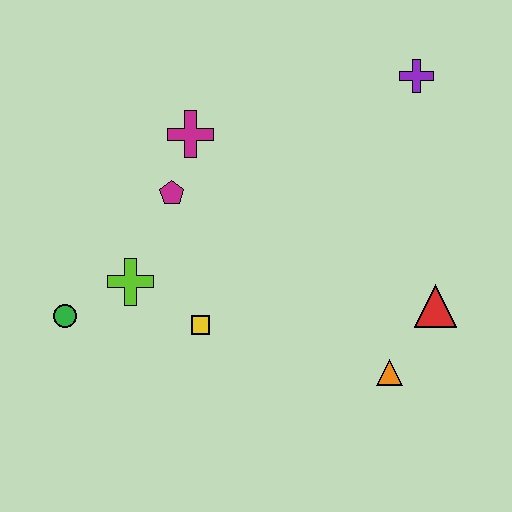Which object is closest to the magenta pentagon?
The magenta cross is closest to the magenta pentagon.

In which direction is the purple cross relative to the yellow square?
The purple cross is above the yellow square.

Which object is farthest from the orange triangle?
The green circle is farthest from the orange triangle.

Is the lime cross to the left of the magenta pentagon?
Yes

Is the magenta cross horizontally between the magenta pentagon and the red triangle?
Yes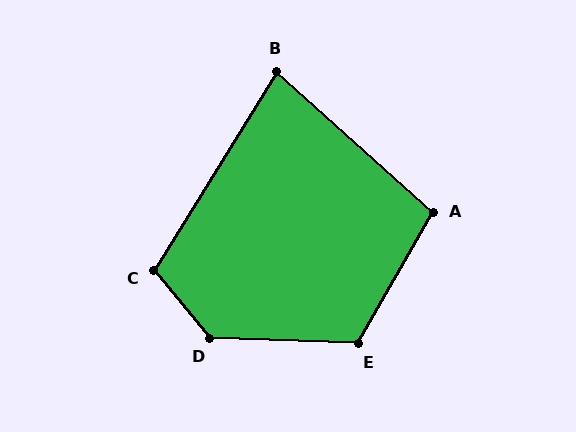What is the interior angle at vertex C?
Approximately 109 degrees (obtuse).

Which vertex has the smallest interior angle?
B, at approximately 80 degrees.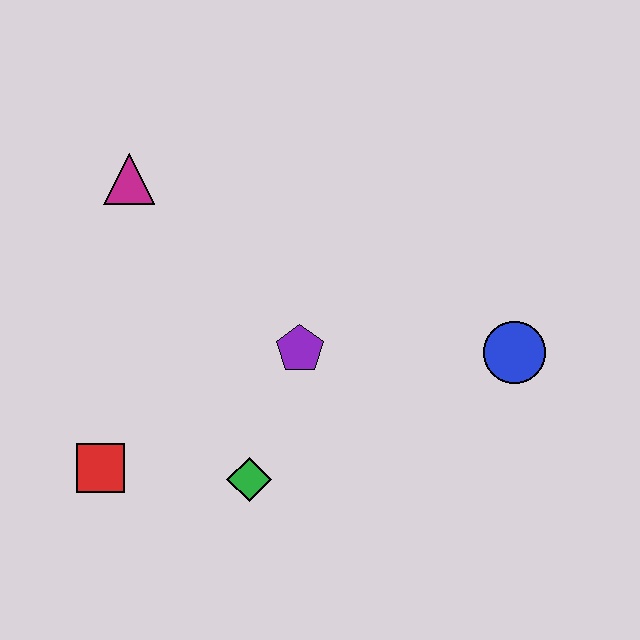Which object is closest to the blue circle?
The purple pentagon is closest to the blue circle.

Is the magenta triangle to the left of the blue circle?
Yes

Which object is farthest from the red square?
The blue circle is farthest from the red square.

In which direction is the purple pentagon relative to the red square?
The purple pentagon is to the right of the red square.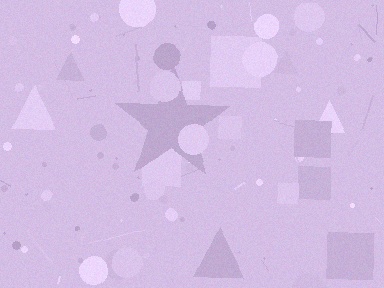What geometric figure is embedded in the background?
A star is embedded in the background.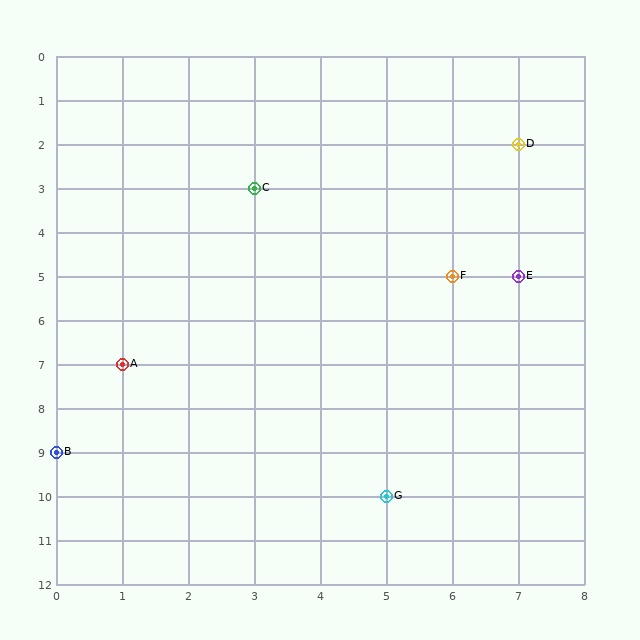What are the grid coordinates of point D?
Point D is at grid coordinates (7, 2).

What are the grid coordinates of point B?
Point B is at grid coordinates (0, 9).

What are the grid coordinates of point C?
Point C is at grid coordinates (3, 3).